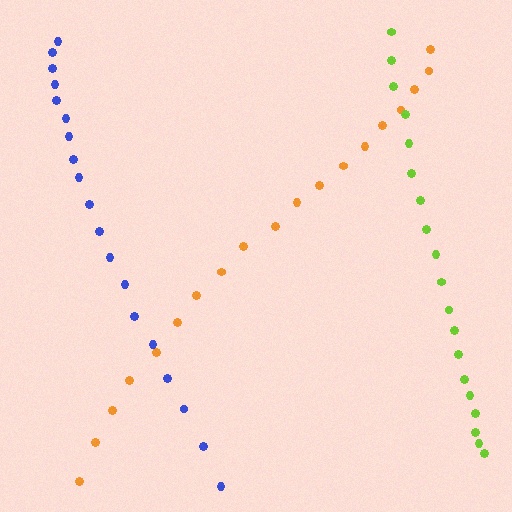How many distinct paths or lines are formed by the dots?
There are 3 distinct paths.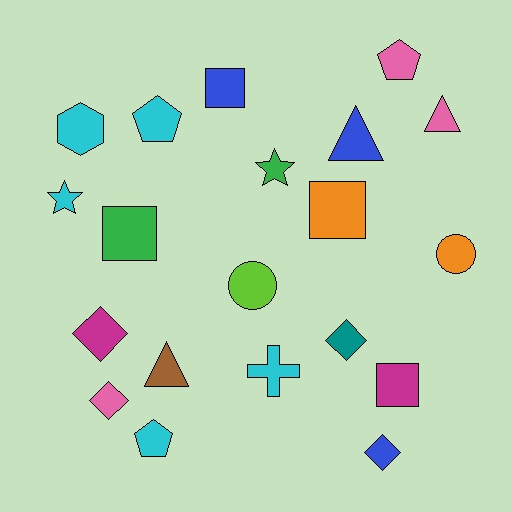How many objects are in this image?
There are 20 objects.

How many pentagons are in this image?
There are 3 pentagons.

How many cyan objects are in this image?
There are 5 cyan objects.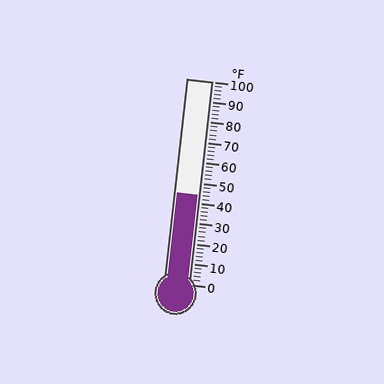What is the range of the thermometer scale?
The thermometer scale ranges from 0°F to 100°F.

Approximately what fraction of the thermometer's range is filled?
The thermometer is filled to approximately 45% of its range.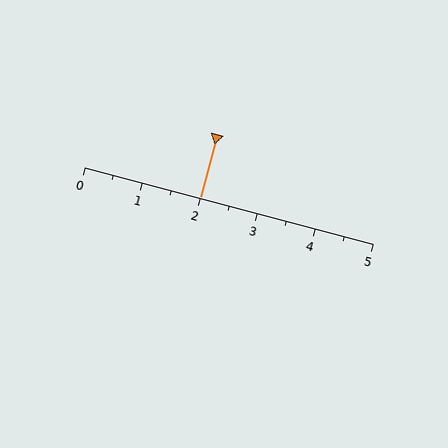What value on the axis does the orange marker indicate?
The marker indicates approximately 2.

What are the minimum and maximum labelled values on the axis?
The axis runs from 0 to 5.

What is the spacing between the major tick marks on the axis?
The major ticks are spaced 1 apart.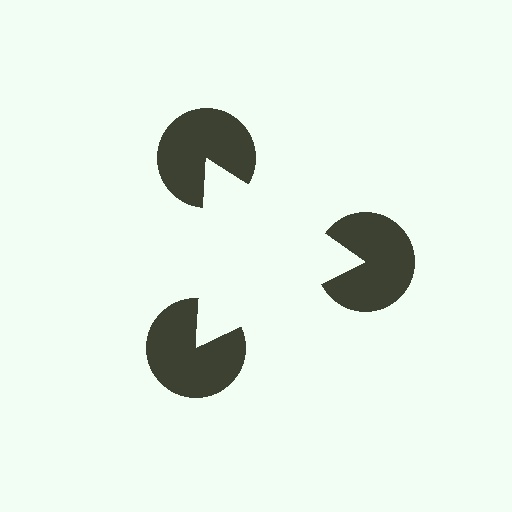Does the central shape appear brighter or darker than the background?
It typically appears slightly brighter than the background, even though no actual brightness change is drawn.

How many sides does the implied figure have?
3 sides.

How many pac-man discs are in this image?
There are 3 — one at each vertex of the illusory triangle.